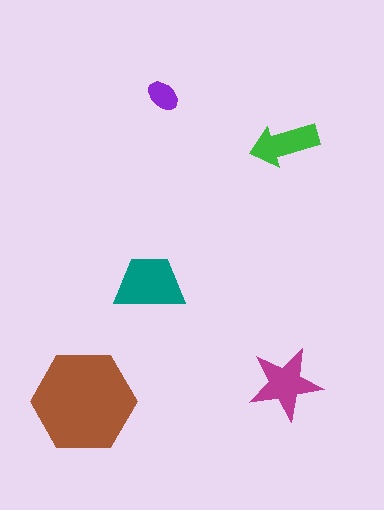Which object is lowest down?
The brown hexagon is bottommost.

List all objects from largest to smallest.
The brown hexagon, the teal trapezoid, the magenta star, the green arrow, the purple ellipse.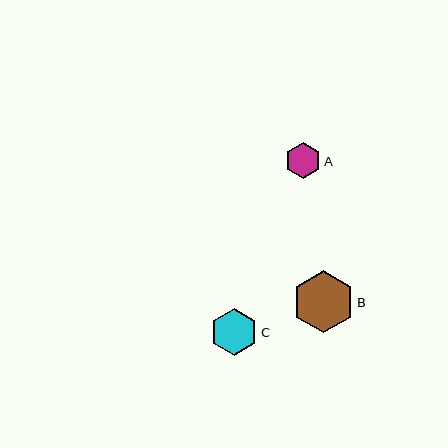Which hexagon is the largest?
Hexagon B is the largest with a size of approximately 62 pixels.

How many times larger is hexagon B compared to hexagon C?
Hexagon B is approximately 1.3 times the size of hexagon C.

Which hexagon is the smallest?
Hexagon A is the smallest with a size of approximately 36 pixels.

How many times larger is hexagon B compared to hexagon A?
Hexagon B is approximately 1.7 times the size of hexagon A.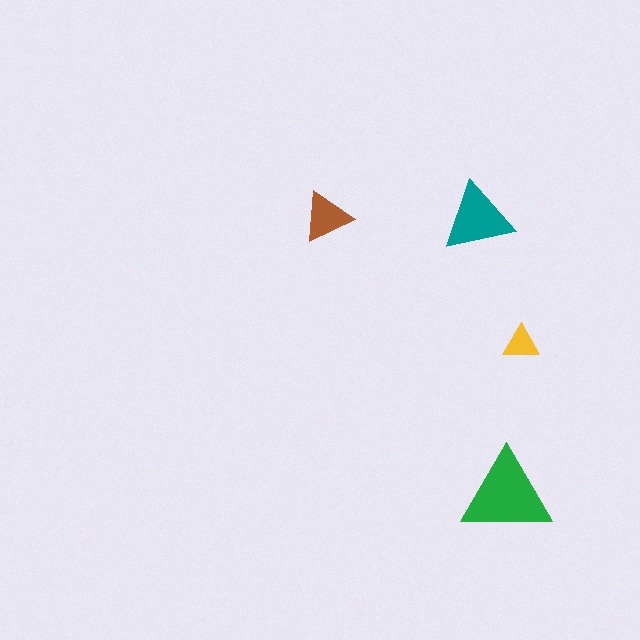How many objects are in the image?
There are 4 objects in the image.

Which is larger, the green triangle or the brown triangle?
The green one.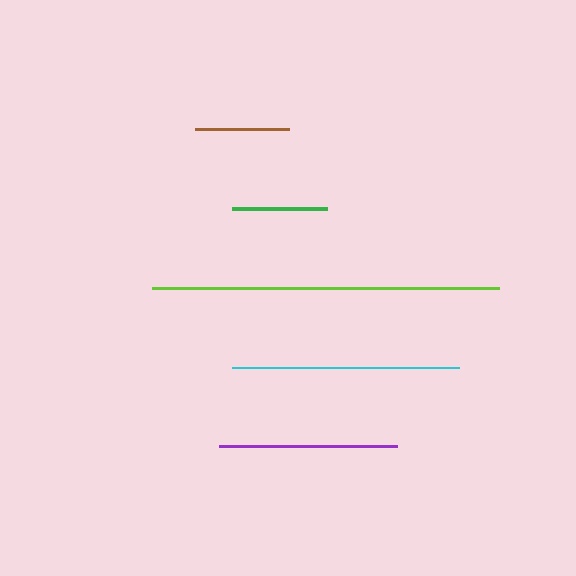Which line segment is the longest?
The lime line is the longest at approximately 348 pixels.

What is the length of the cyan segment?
The cyan segment is approximately 227 pixels long.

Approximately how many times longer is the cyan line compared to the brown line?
The cyan line is approximately 2.4 times the length of the brown line.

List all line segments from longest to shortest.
From longest to shortest: lime, cyan, purple, green, brown.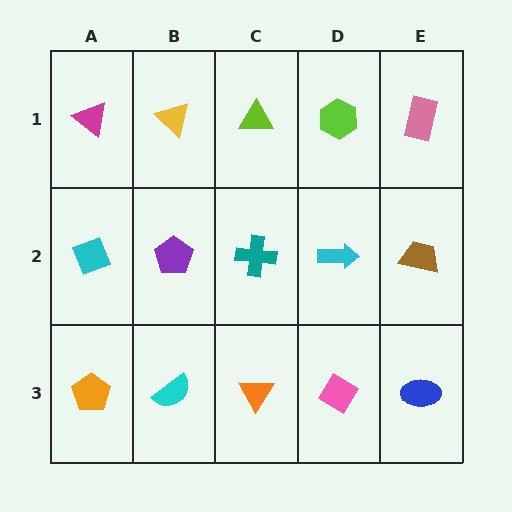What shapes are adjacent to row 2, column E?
A pink rectangle (row 1, column E), a blue ellipse (row 3, column E), a cyan arrow (row 2, column D).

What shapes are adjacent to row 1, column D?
A cyan arrow (row 2, column D), a lime triangle (row 1, column C), a pink rectangle (row 1, column E).